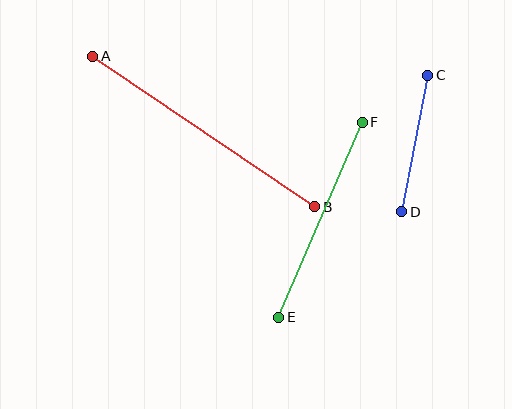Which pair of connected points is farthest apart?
Points A and B are farthest apart.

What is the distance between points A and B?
The distance is approximately 268 pixels.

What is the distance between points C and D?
The distance is approximately 139 pixels.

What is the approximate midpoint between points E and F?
The midpoint is at approximately (321, 220) pixels.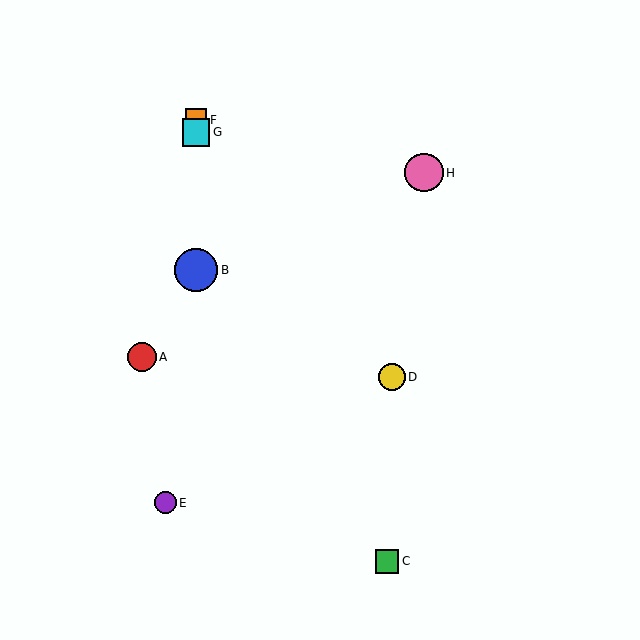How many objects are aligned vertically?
3 objects (B, F, G) are aligned vertically.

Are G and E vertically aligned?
No, G is at x≈196 and E is at x≈165.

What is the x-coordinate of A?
Object A is at x≈142.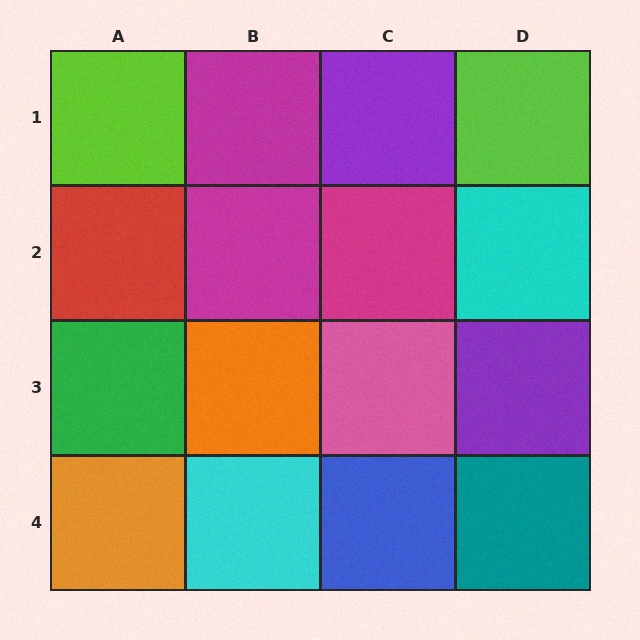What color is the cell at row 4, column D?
Teal.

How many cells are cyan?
2 cells are cyan.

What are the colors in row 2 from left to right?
Red, magenta, magenta, cyan.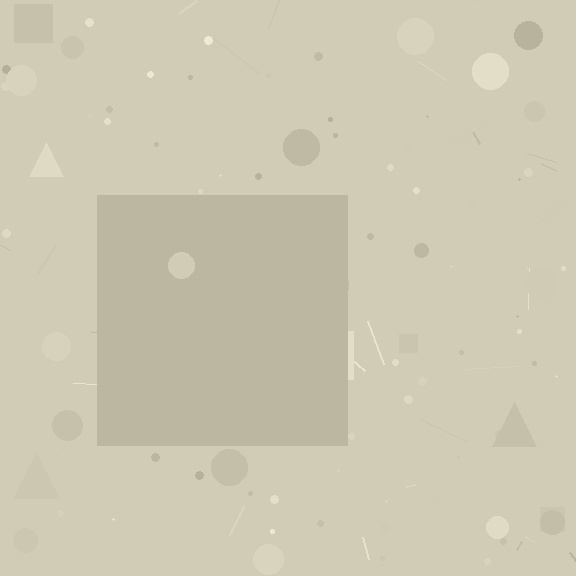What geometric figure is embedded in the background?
A square is embedded in the background.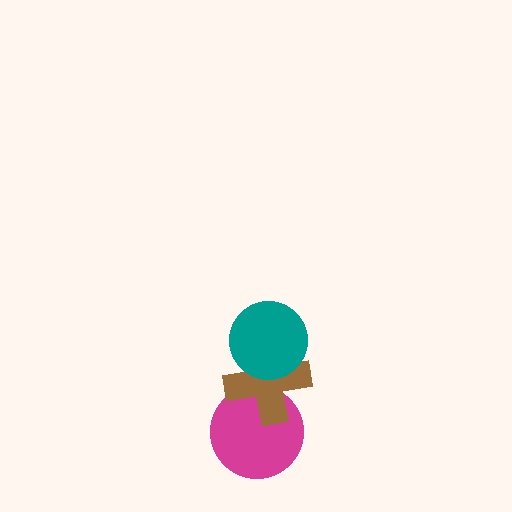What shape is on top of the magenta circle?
The brown cross is on top of the magenta circle.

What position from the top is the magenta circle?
The magenta circle is 3rd from the top.